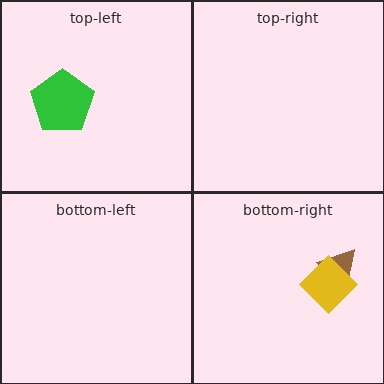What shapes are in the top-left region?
The green pentagon.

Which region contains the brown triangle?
The bottom-right region.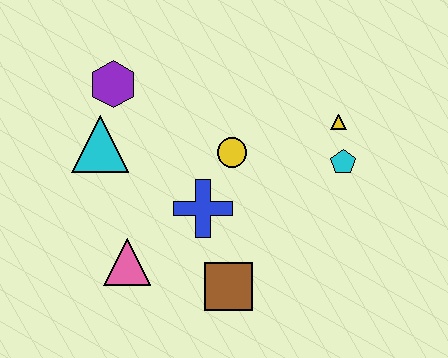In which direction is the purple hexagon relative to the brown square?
The purple hexagon is above the brown square.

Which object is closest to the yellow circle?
The blue cross is closest to the yellow circle.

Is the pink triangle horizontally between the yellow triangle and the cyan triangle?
Yes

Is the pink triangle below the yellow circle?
Yes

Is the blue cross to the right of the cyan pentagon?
No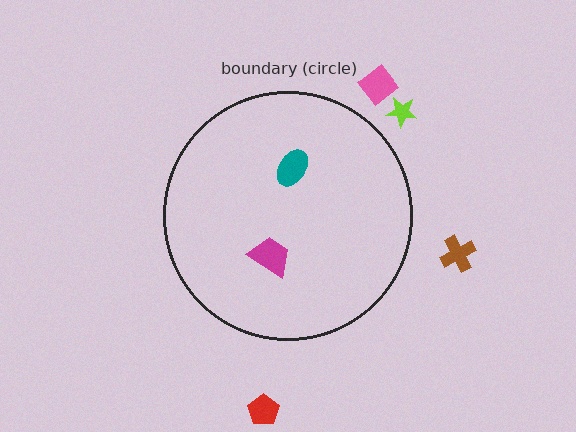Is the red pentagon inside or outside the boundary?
Outside.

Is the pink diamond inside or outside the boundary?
Outside.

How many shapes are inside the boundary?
2 inside, 4 outside.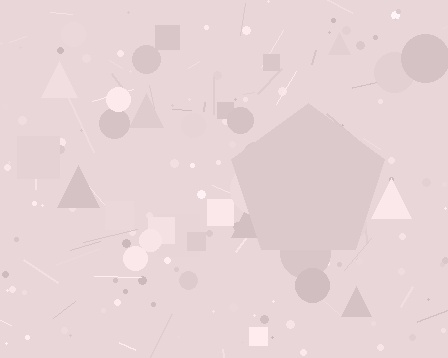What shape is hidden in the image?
A pentagon is hidden in the image.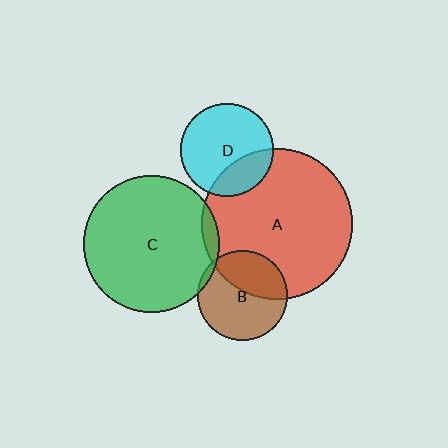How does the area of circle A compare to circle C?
Approximately 1.2 times.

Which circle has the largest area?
Circle A (red).